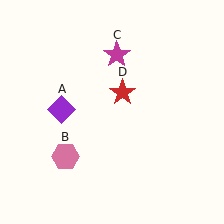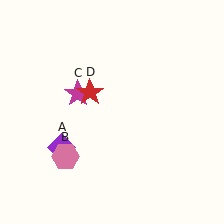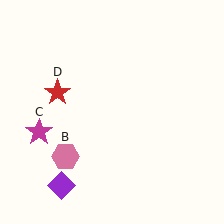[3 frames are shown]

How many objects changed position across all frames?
3 objects changed position: purple diamond (object A), magenta star (object C), red star (object D).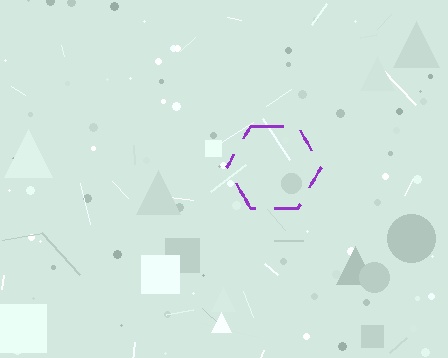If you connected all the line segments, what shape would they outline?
They would outline a hexagon.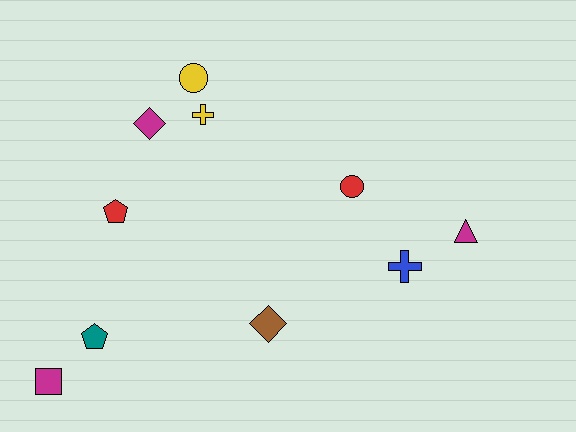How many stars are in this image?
There are no stars.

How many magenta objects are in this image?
There are 3 magenta objects.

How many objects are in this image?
There are 10 objects.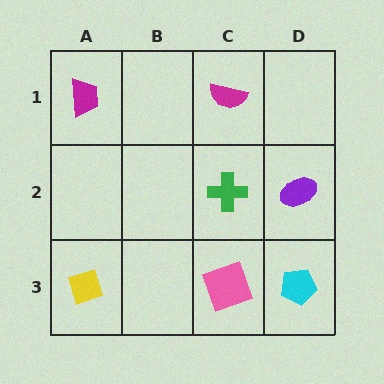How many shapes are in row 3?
3 shapes.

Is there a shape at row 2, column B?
No, that cell is empty.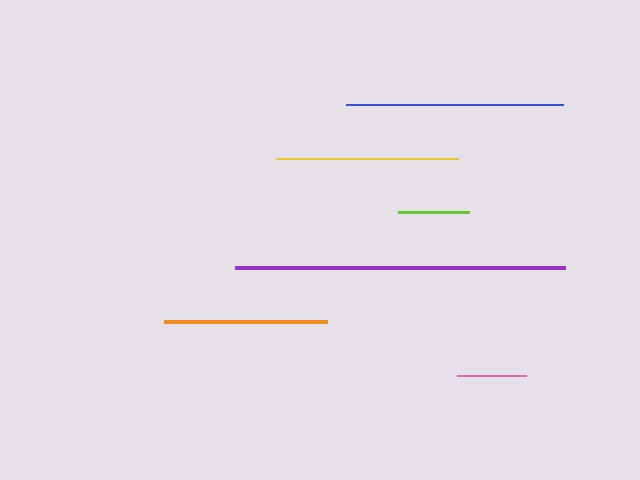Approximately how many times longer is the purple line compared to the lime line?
The purple line is approximately 4.6 times the length of the lime line.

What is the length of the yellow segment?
The yellow segment is approximately 183 pixels long.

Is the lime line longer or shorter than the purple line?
The purple line is longer than the lime line.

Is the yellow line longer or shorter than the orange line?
The yellow line is longer than the orange line.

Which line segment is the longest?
The purple line is the longest at approximately 330 pixels.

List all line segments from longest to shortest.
From longest to shortest: purple, blue, yellow, orange, lime, pink.